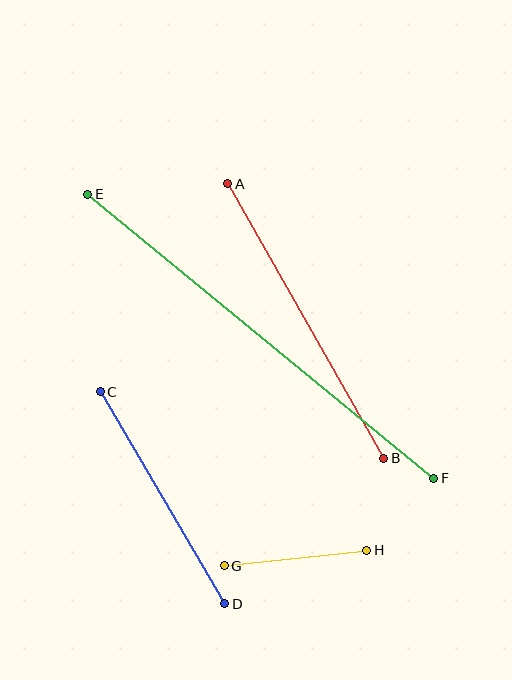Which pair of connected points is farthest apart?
Points E and F are farthest apart.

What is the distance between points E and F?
The distance is approximately 448 pixels.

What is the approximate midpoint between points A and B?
The midpoint is at approximately (306, 321) pixels.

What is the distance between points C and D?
The distance is approximately 246 pixels.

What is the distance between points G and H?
The distance is approximately 143 pixels.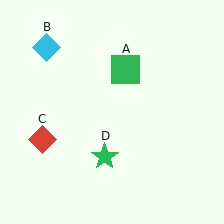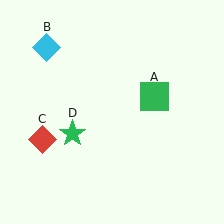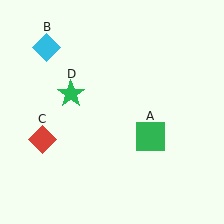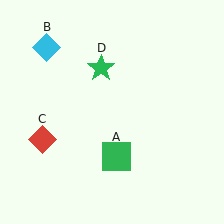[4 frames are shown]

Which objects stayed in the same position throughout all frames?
Cyan diamond (object B) and red diamond (object C) remained stationary.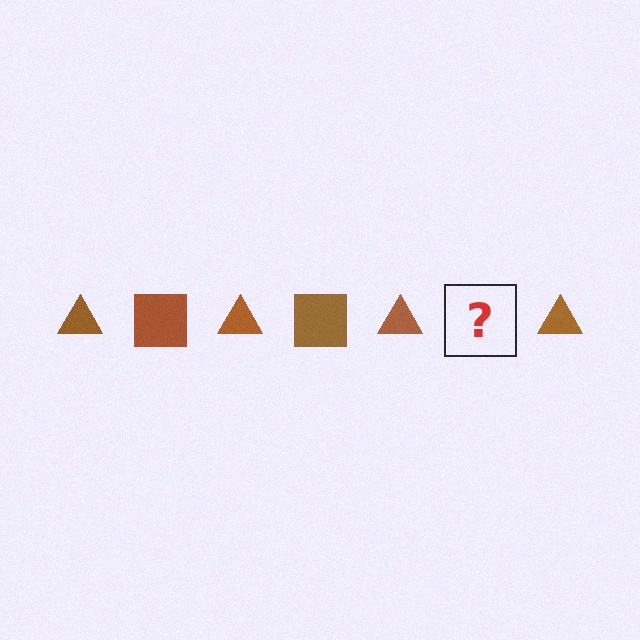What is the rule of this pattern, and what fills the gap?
The rule is that the pattern cycles through triangle, square shapes in brown. The gap should be filled with a brown square.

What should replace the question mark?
The question mark should be replaced with a brown square.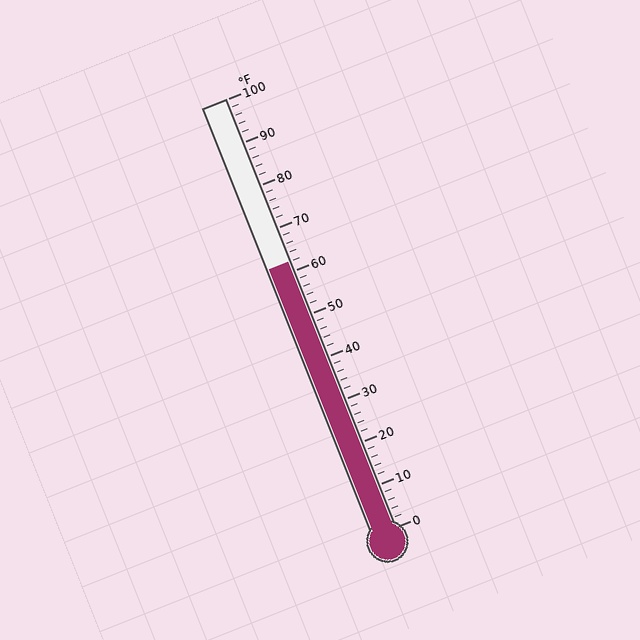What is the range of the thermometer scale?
The thermometer scale ranges from 0°F to 100°F.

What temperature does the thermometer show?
The thermometer shows approximately 62°F.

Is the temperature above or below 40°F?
The temperature is above 40°F.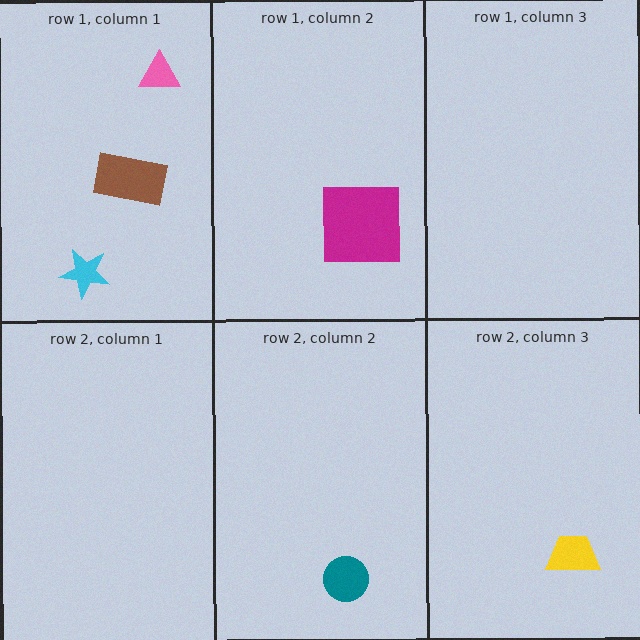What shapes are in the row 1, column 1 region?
The pink triangle, the cyan star, the brown rectangle.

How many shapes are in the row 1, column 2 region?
1.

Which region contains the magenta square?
The row 1, column 2 region.